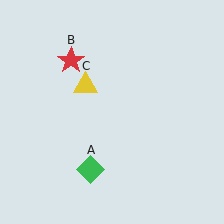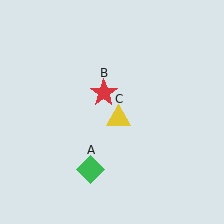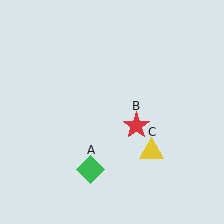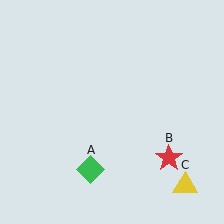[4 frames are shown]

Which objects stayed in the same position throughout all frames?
Green diamond (object A) remained stationary.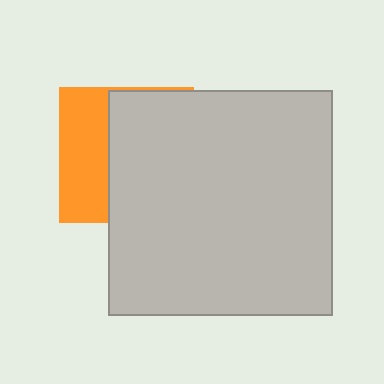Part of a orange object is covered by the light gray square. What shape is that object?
It is a square.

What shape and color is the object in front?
The object in front is a light gray square.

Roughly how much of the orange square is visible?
A small part of it is visible (roughly 37%).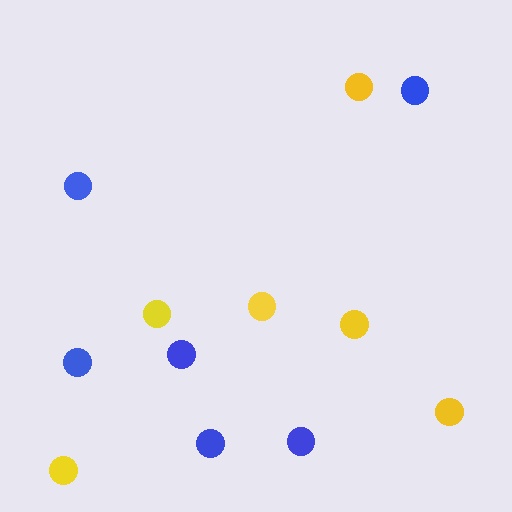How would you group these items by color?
There are 2 groups: one group of blue circles (6) and one group of yellow circles (6).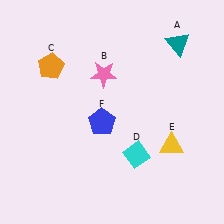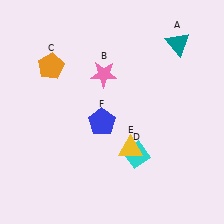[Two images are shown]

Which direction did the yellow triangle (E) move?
The yellow triangle (E) moved left.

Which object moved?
The yellow triangle (E) moved left.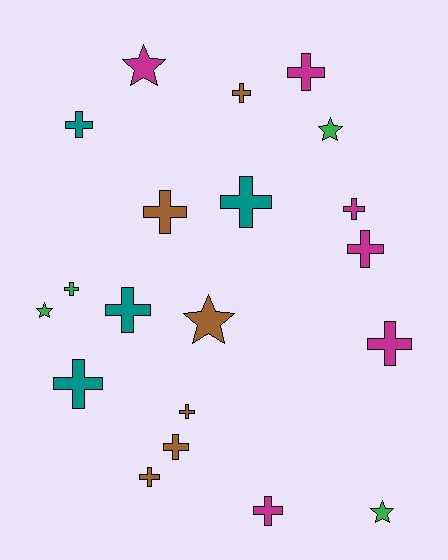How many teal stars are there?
There are no teal stars.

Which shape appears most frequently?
Cross, with 15 objects.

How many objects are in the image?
There are 20 objects.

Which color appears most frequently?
Brown, with 6 objects.